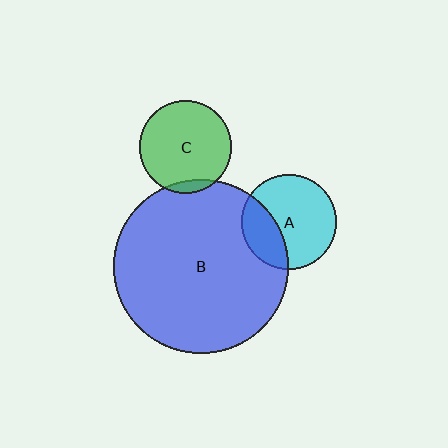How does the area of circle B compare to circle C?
Approximately 3.6 times.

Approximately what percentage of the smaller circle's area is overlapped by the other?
Approximately 5%.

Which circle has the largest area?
Circle B (blue).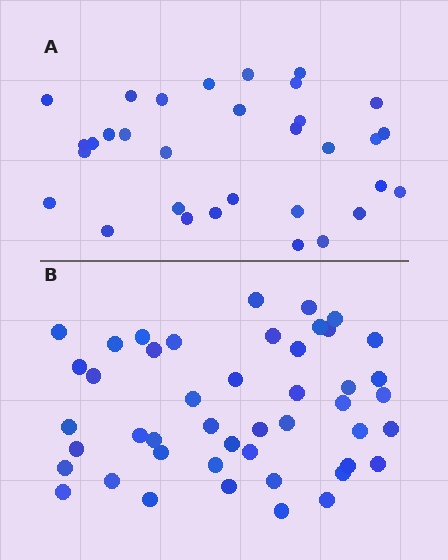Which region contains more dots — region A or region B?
Region B (the bottom region) has more dots.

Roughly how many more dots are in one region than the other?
Region B has approximately 15 more dots than region A.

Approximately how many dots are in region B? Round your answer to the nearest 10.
About 50 dots. (The exact count is 46, which rounds to 50.)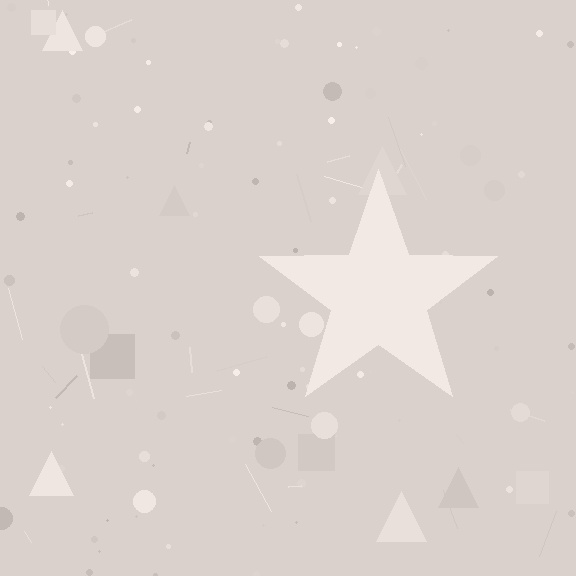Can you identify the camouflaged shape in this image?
The camouflaged shape is a star.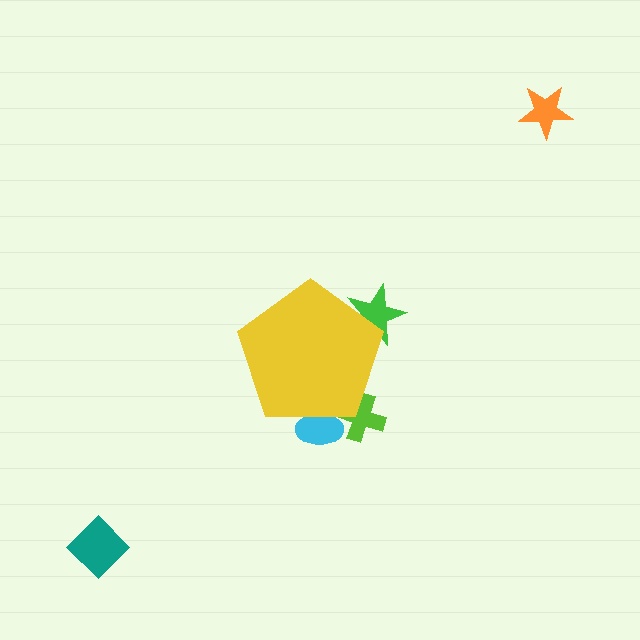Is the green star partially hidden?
Yes, the green star is partially hidden behind the yellow pentagon.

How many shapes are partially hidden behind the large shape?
3 shapes are partially hidden.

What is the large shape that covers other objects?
A yellow pentagon.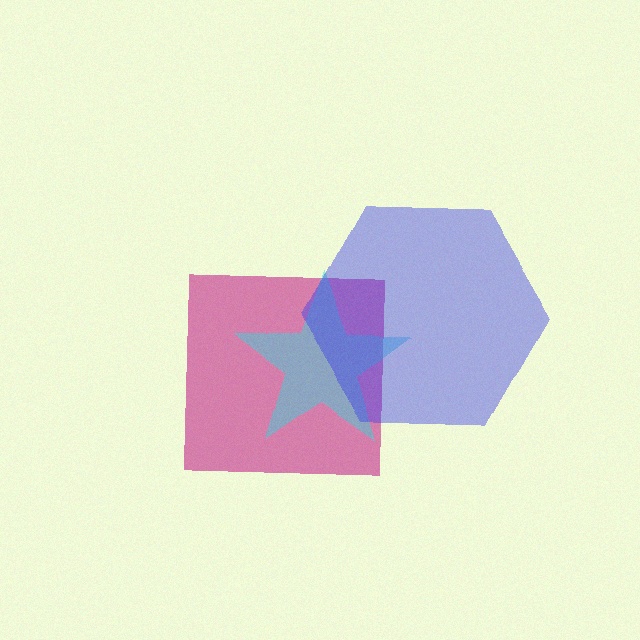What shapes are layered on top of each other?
The layered shapes are: a magenta square, a cyan star, a blue hexagon.